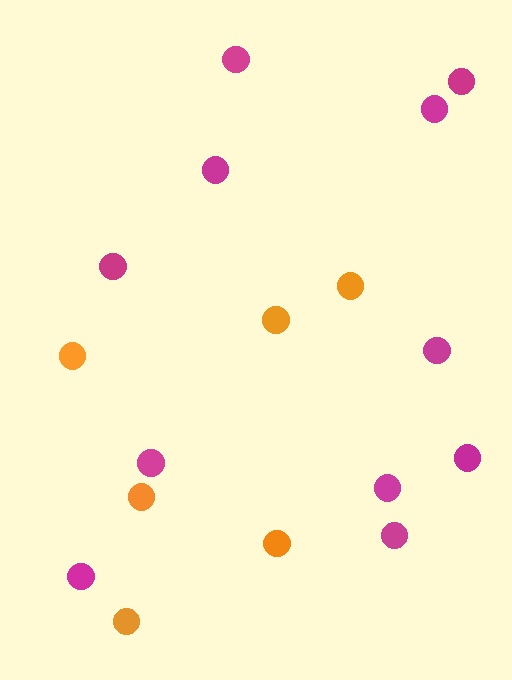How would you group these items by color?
There are 2 groups: one group of magenta circles (11) and one group of orange circles (6).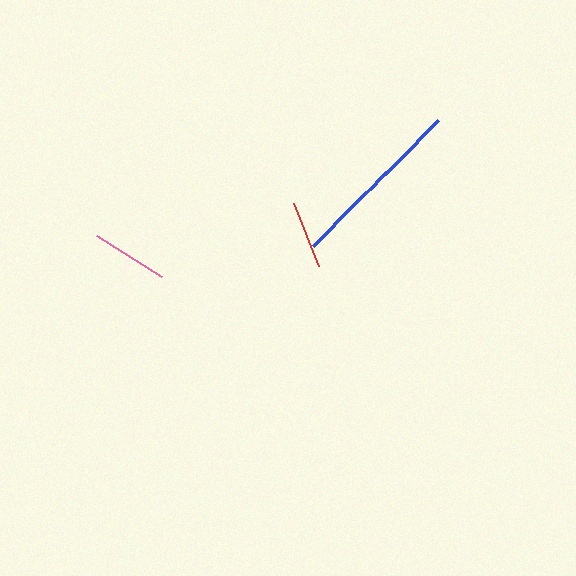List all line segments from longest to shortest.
From longest to shortest: blue, pink, red.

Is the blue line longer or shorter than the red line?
The blue line is longer than the red line.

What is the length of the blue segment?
The blue segment is approximately 177 pixels long.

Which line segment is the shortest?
The red line is the shortest at approximately 69 pixels.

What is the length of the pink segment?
The pink segment is approximately 77 pixels long.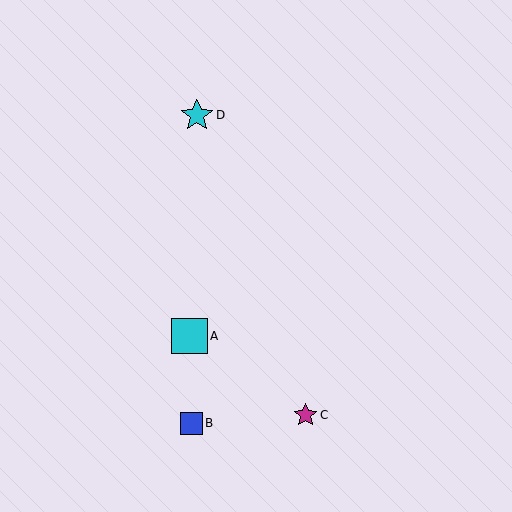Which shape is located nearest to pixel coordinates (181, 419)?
The blue square (labeled B) at (191, 423) is nearest to that location.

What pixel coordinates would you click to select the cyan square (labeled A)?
Click at (189, 336) to select the cyan square A.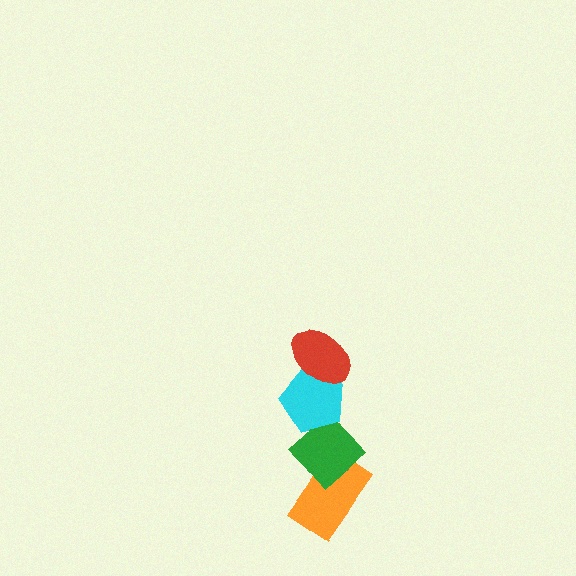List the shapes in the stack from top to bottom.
From top to bottom: the red ellipse, the cyan pentagon, the green diamond, the orange rectangle.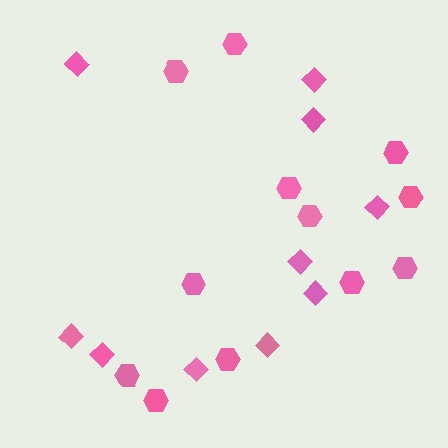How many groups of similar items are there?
There are 2 groups: one group of diamonds (10) and one group of hexagons (12).